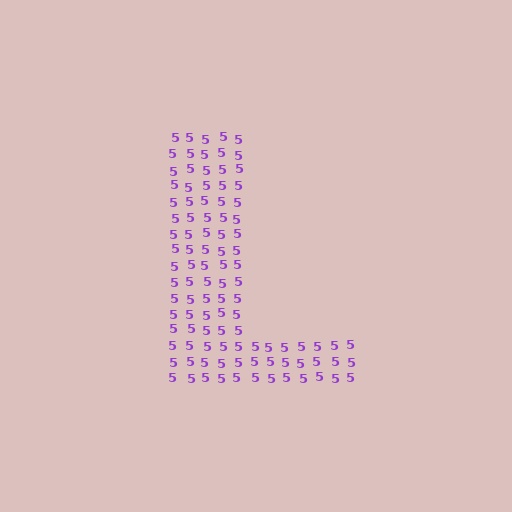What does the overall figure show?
The overall figure shows the letter L.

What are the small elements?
The small elements are digit 5's.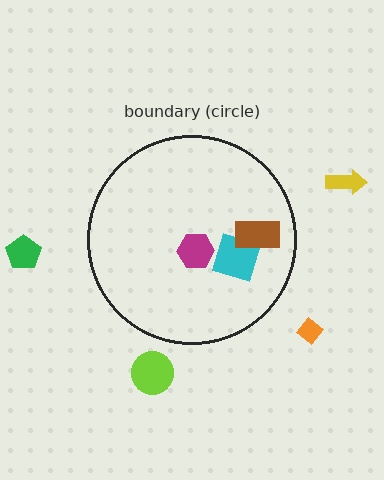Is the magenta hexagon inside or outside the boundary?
Inside.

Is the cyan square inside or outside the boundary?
Inside.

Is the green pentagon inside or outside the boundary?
Outside.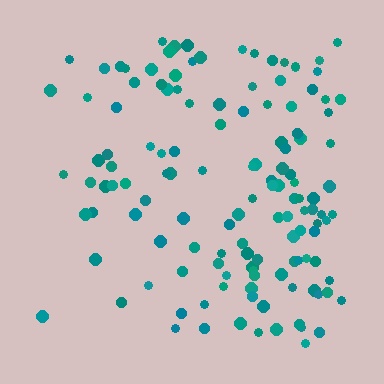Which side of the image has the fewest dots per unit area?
The left.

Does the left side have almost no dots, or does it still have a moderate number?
Still a moderate number, just noticeably fewer than the right.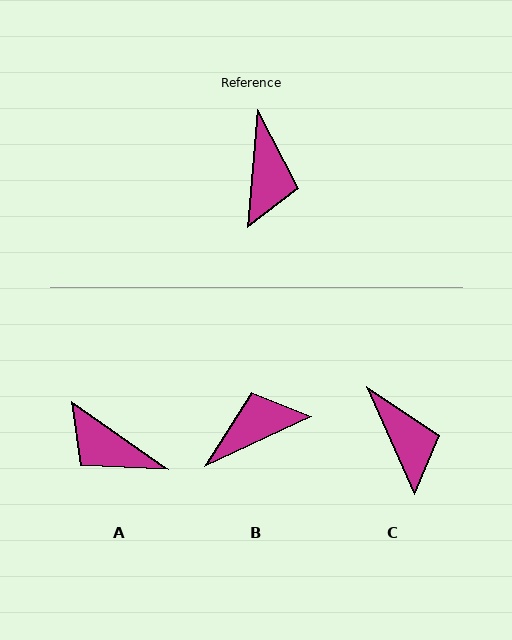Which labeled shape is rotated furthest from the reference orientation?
A, about 120 degrees away.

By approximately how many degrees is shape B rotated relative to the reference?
Approximately 120 degrees counter-clockwise.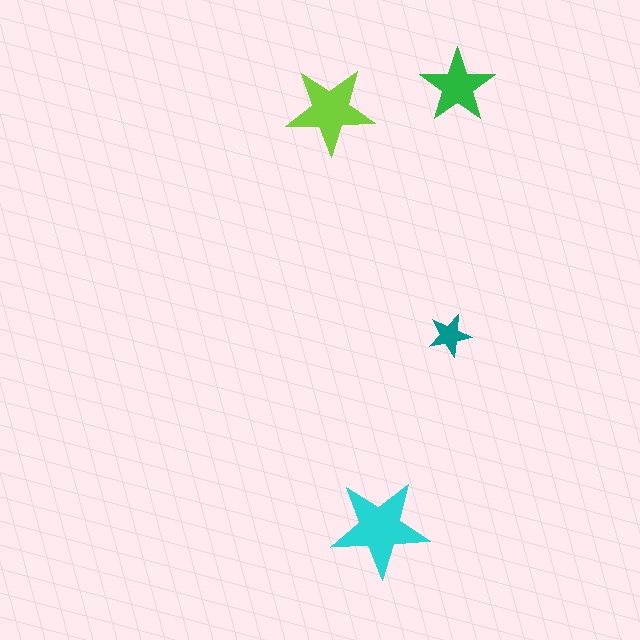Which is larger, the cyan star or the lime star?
The cyan one.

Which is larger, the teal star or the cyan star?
The cyan one.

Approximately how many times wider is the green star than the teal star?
About 1.5 times wider.